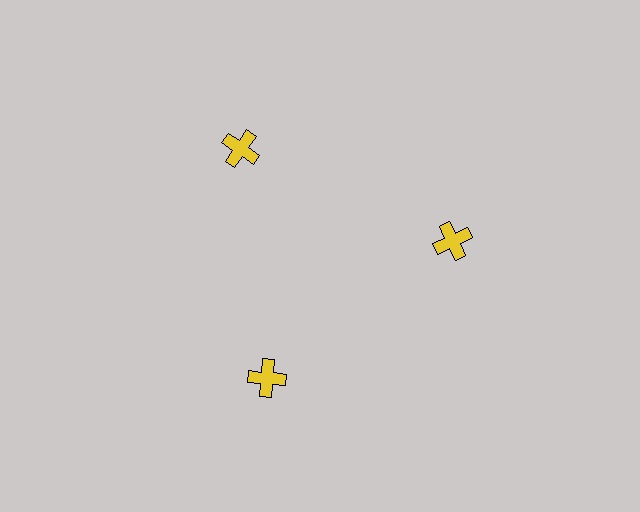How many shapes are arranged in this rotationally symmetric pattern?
There are 3 shapes, arranged in 3 groups of 1.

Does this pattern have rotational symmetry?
Yes, this pattern has 3-fold rotational symmetry. It looks the same after rotating 120 degrees around the center.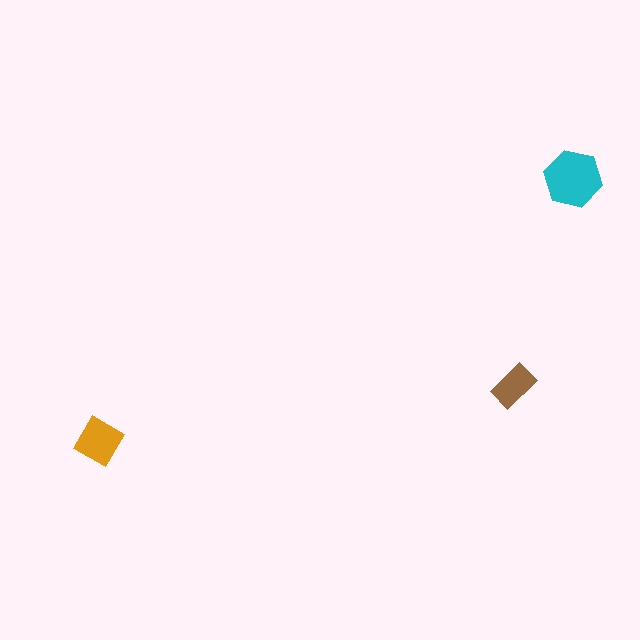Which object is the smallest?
The brown rectangle.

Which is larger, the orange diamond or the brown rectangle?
The orange diamond.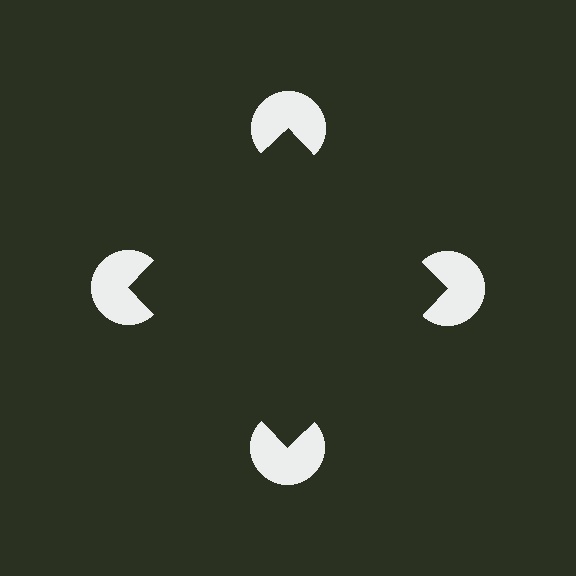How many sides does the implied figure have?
4 sides.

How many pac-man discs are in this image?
There are 4 — one at each vertex of the illusory square.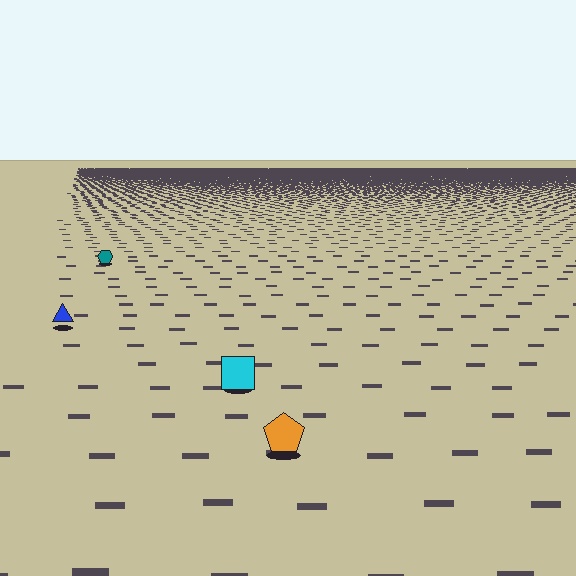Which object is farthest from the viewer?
The teal hexagon is farthest from the viewer. It appears smaller and the ground texture around it is denser.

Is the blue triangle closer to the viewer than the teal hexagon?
Yes. The blue triangle is closer — you can tell from the texture gradient: the ground texture is coarser near it.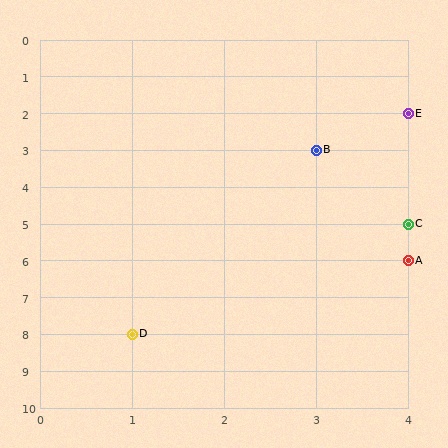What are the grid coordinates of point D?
Point D is at grid coordinates (1, 8).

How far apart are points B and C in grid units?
Points B and C are 1 column and 2 rows apart (about 2.2 grid units diagonally).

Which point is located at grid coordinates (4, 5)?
Point C is at (4, 5).